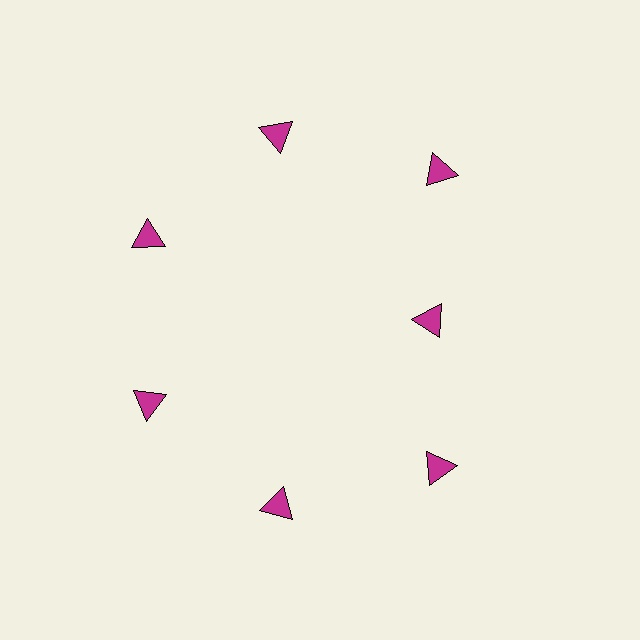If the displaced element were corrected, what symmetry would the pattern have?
It would have 7-fold rotational symmetry — the pattern would map onto itself every 51 degrees.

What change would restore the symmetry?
The symmetry would be restored by moving it outward, back onto the ring so that all 7 triangles sit at equal angles and equal distance from the center.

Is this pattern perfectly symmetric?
No. The 7 magenta triangles are arranged in a ring, but one element near the 3 o'clock position is pulled inward toward the center, breaking the 7-fold rotational symmetry.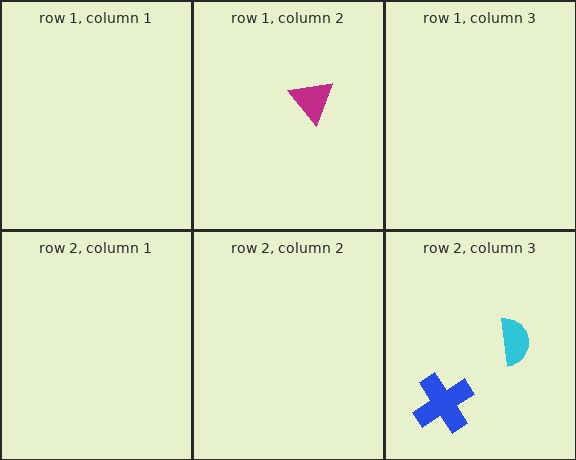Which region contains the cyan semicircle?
The row 2, column 3 region.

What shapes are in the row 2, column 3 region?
The blue cross, the cyan semicircle.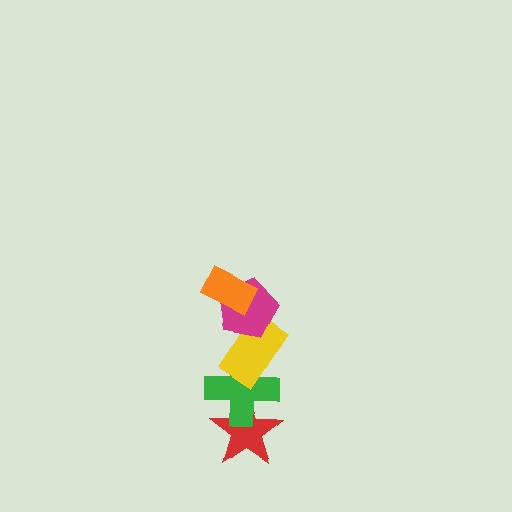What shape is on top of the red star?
The green cross is on top of the red star.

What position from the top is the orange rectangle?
The orange rectangle is 1st from the top.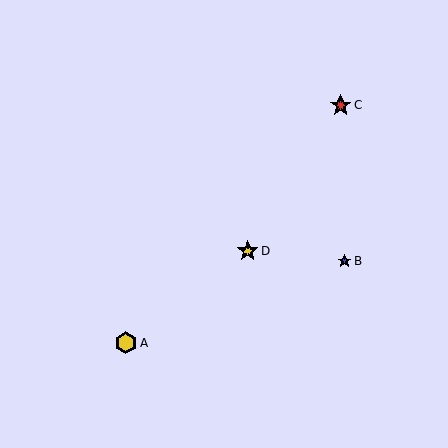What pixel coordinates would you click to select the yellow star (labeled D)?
Click at (248, 251) to select the yellow star D.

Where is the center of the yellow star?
The center of the yellow star is at (248, 251).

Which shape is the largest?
The yellow hexagon (labeled A) is the largest.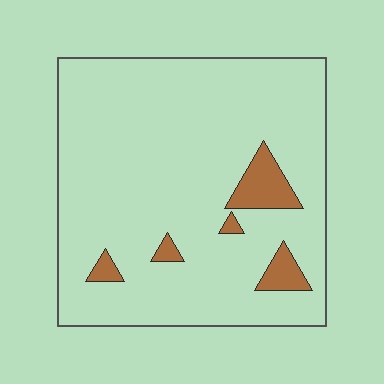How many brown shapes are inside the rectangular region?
5.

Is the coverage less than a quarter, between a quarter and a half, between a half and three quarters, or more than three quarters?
Less than a quarter.